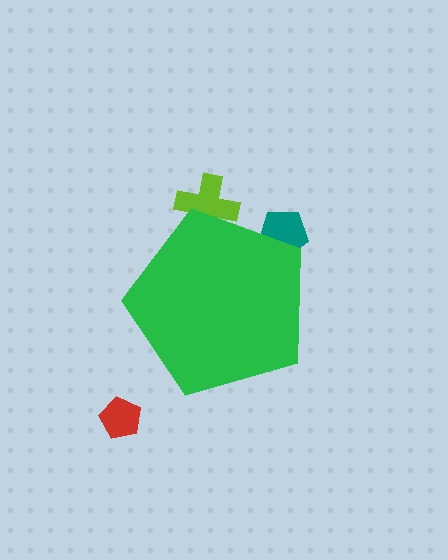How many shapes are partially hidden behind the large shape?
2 shapes are partially hidden.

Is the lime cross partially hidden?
Yes, the lime cross is partially hidden behind the green pentagon.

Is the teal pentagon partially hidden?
Yes, the teal pentagon is partially hidden behind the green pentagon.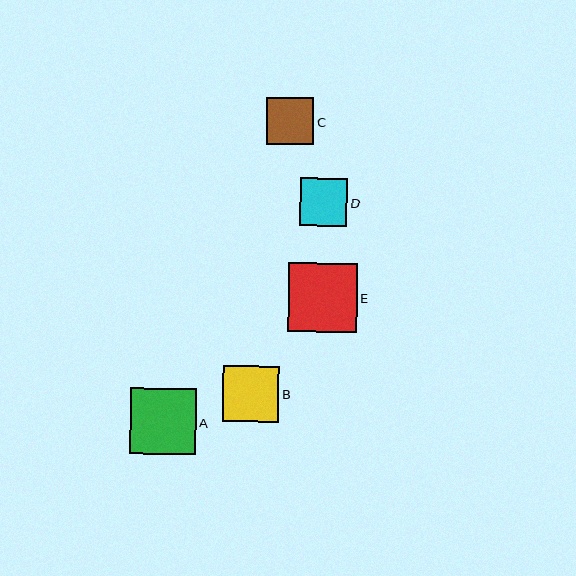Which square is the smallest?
Square C is the smallest with a size of approximately 47 pixels.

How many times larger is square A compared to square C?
Square A is approximately 1.4 times the size of square C.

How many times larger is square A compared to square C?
Square A is approximately 1.4 times the size of square C.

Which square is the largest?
Square E is the largest with a size of approximately 69 pixels.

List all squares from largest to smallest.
From largest to smallest: E, A, B, D, C.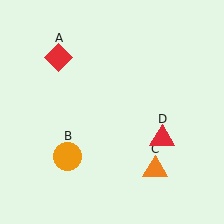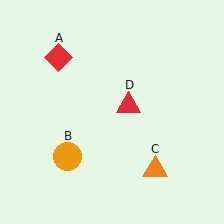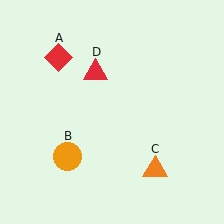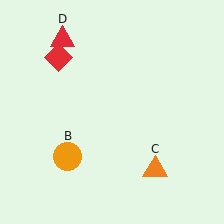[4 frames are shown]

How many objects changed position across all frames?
1 object changed position: red triangle (object D).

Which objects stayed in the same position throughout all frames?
Red diamond (object A) and orange circle (object B) and orange triangle (object C) remained stationary.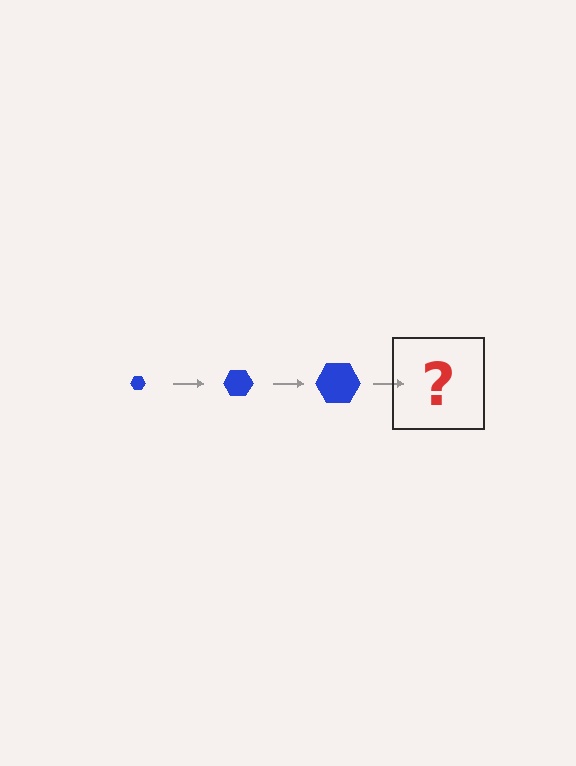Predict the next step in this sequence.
The next step is a blue hexagon, larger than the previous one.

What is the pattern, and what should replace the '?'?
The pattern is that the hexagon gets progressively larger each step. The '?' should be a blue hexagon, larger than the previous one.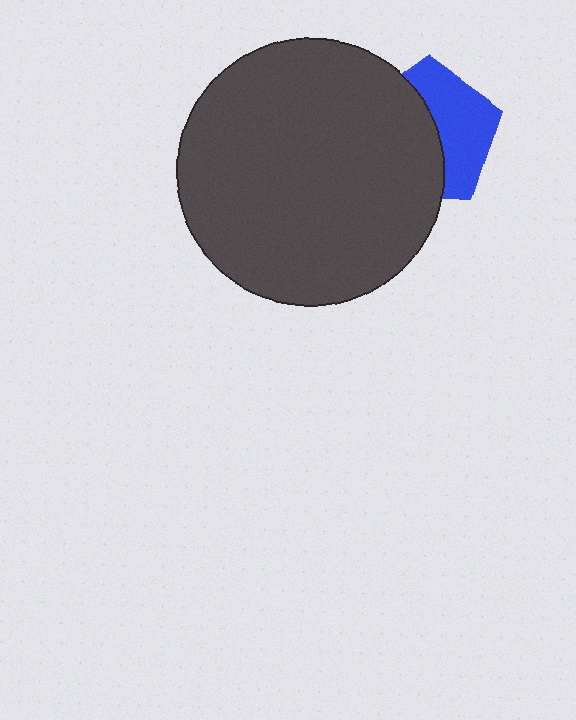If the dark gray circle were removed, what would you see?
You would see the complete blue pentagon.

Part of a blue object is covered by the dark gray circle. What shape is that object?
It is a pentagon.